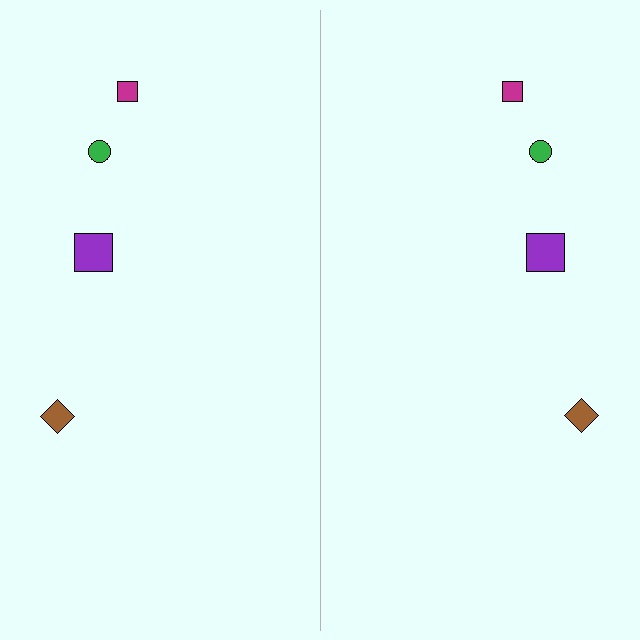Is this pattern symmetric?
Yes, this pattern has bilateral (reflection) symmetry.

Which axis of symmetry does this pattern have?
The pattern has a vertical axis of symmetry running through the center of the image.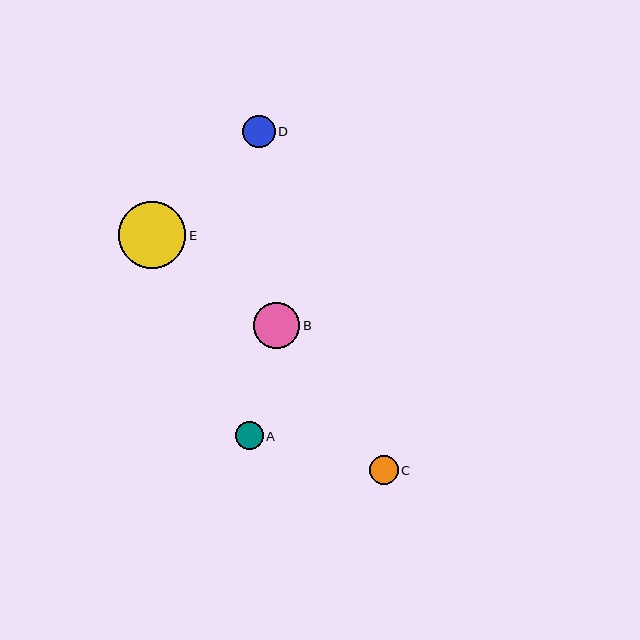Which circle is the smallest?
Circle A is the smallest with a size of approximately 28 pixels.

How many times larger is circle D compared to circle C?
Circle D is approximately 1.1 times the size of circle C.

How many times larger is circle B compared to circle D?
Circle B is approximately 1.4 times the size of circle D.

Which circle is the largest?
Circle E is the largest with a size of approximately 67 pixels.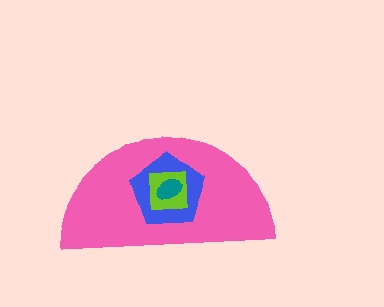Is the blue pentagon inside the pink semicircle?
Yes.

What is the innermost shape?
The teal ellipse.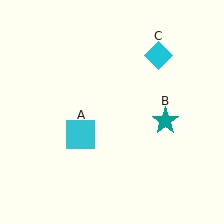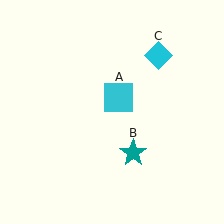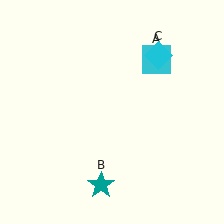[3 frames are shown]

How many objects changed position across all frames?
2 objects changed position: cyan square (object A), teal star (object B).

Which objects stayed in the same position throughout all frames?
Cyan diamond (object C) remained stationary.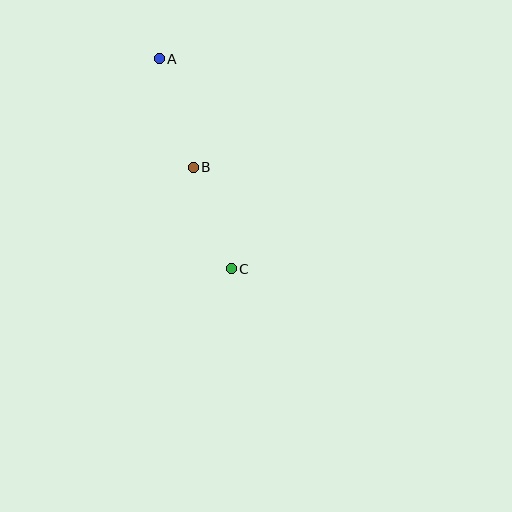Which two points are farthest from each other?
Points A and C are farthest from each other.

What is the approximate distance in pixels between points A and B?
The distance between A and B is approximately 114 pixels.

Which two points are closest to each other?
Points B and C are closest to each other.